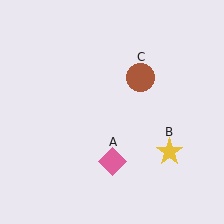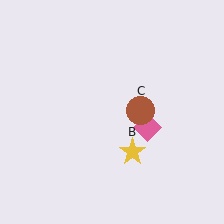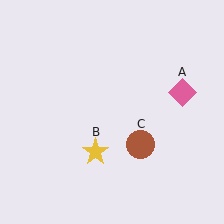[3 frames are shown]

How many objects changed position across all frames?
3 objects changed position: pink diamond (object A), yellow star (object B), brown circle (object C).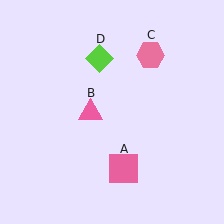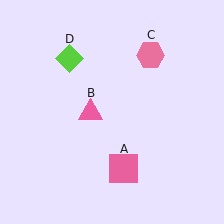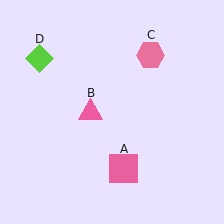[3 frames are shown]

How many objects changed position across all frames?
1 object changed position: lime diamond (object D).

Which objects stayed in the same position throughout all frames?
Pink square (object A) and pink triangle (object B) and pink hexagon (object C) remained stationary.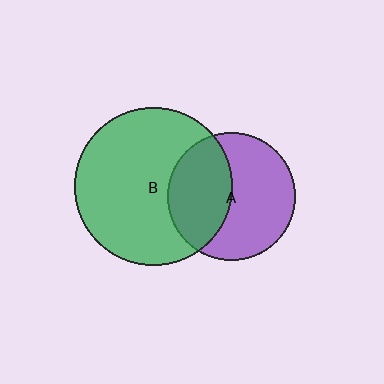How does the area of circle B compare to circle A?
Approximately 1.5 times.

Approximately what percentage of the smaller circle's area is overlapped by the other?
Approximately 40%.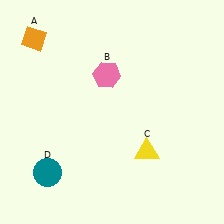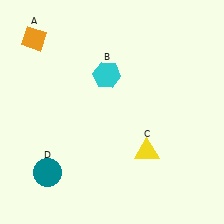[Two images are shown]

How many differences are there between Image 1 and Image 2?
There is 1 difference between the two images.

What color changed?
The hexagon (B) changed from pink in Image 1 to cyan in Image 2.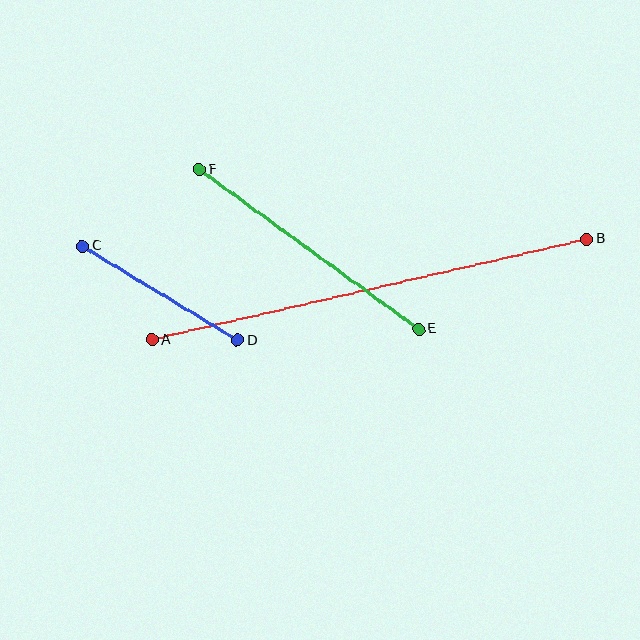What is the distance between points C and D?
The distance is approximately 181 pixels.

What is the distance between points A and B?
The distance is approximately 447 pixels.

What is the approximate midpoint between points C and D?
The midpoint is at approximately (160, 293) pixels.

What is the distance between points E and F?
The distance is approximately 271 pixels.